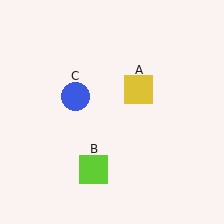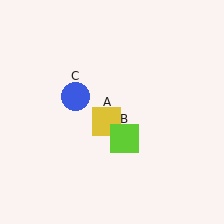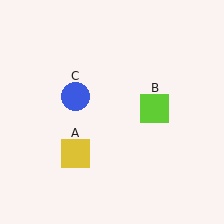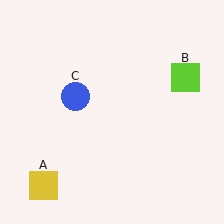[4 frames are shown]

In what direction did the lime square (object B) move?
The lime square (object B) moved up and to the right.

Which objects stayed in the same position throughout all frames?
Blue circle (object C) remained stationary.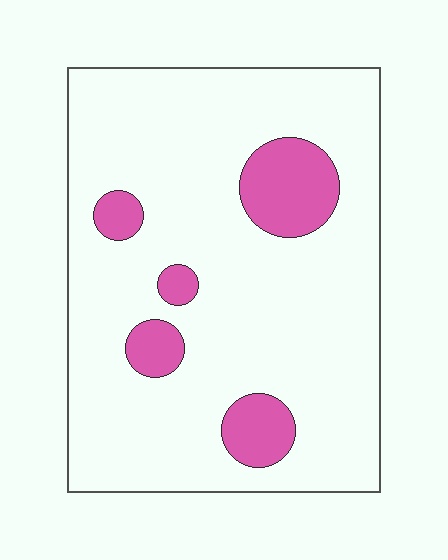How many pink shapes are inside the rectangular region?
5.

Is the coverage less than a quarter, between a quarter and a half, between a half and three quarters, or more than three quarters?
Less than a quarter.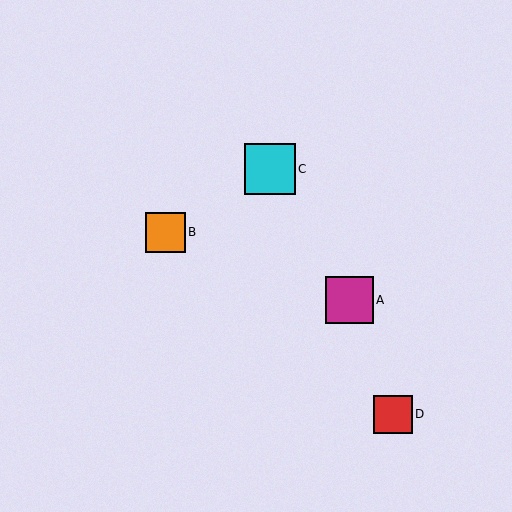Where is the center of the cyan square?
The center of the cyan square is at (270, 169).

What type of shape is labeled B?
Shape B is an orange square.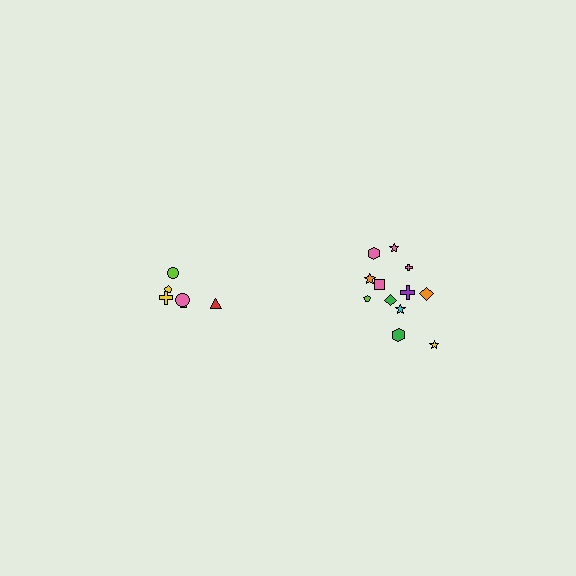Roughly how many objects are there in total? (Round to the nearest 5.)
Roughly 20 objects in total.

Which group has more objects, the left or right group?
The right group.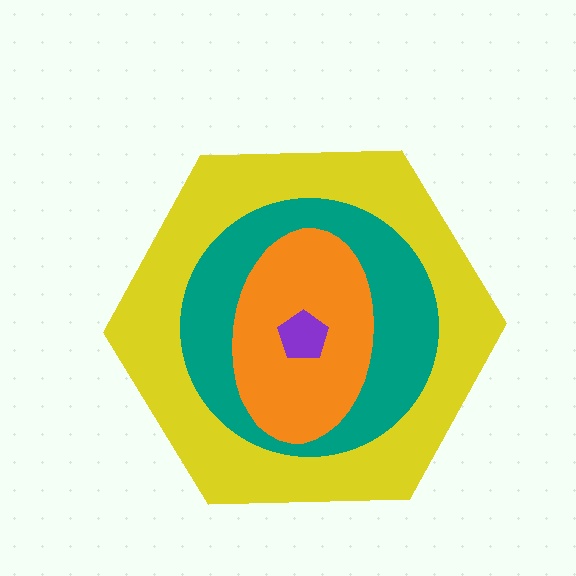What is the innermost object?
The purple pentagon.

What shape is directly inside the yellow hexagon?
The teal circle.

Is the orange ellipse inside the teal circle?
Yes.